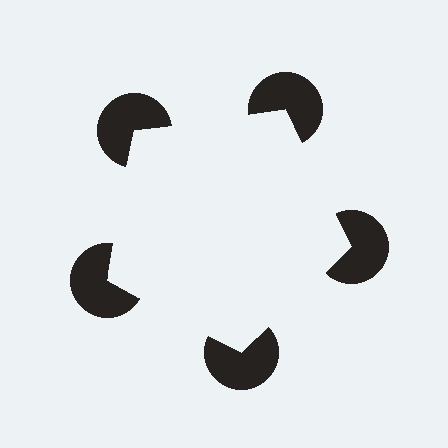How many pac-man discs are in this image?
There are 5 — one at each vertex of the illusory pentagon.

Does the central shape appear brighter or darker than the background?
It typically appears slightly brighter than the background, even though no actual brightness change is drawn.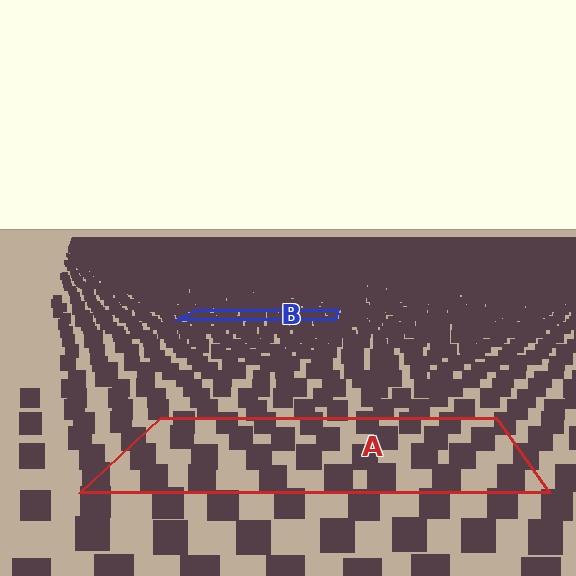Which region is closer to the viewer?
Region A is closer. The texture elements there are larger and more spread out.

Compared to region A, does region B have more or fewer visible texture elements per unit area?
Region B has more texture elements per unit area — they are packed more densely because it is farther away.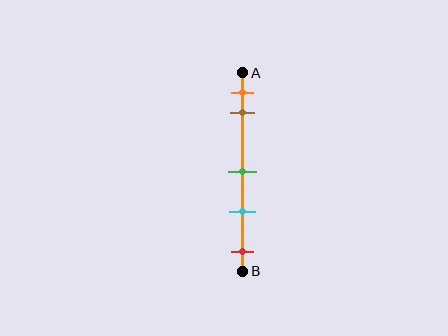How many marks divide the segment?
There are 5 marks dividing the segment.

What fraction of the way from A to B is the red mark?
The red mark is approximately 90% (0.9) of the way from A to B.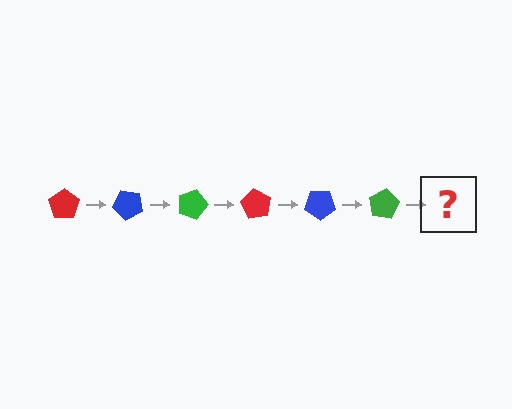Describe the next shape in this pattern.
It should be a red pentagon, rotated 270 degrees from the start.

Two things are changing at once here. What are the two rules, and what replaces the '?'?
The two rules are that it rotates 45 degrees each step and the color cycles through red, blue, and green. The '?' should be a red pentagon, rotated 270 degrees from the start.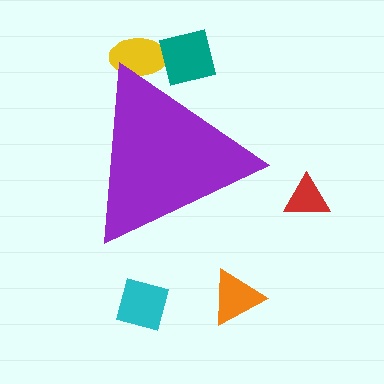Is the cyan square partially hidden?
No, the cyan square is fully visible.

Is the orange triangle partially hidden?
No, the orange triangle is fully visible.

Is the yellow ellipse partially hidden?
Yes, the yellow ellipse is partially hidden behind the purple triangle.